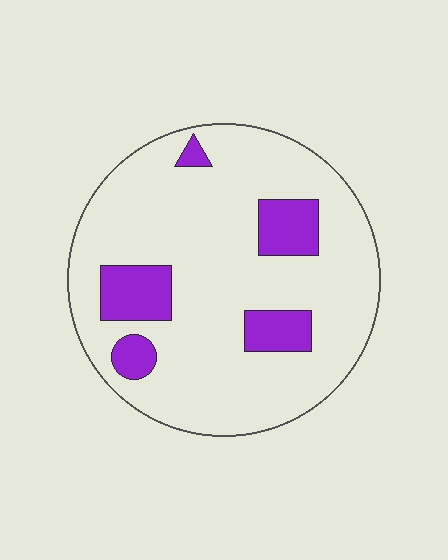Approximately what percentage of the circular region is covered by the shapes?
Approximately 15%.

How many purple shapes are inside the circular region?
5.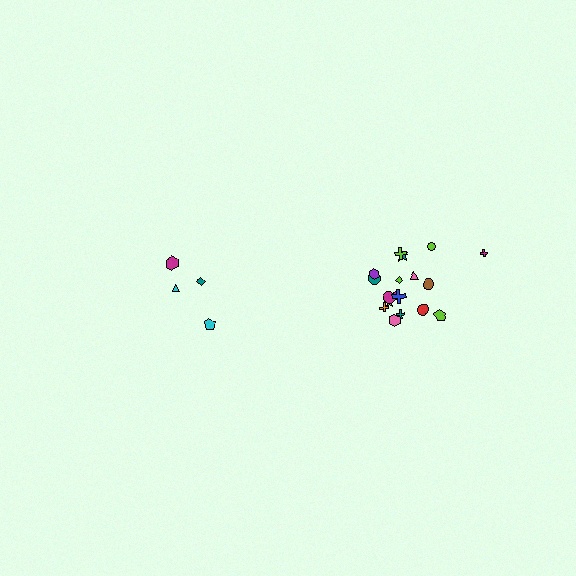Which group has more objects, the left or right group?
The right group.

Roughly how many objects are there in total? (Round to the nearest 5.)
Roughly 20 objects in total.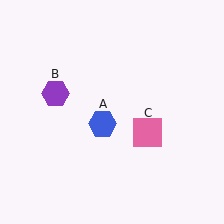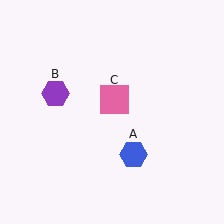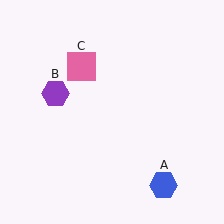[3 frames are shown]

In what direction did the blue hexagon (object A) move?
The blue hexagon (object A) moved down and to the right.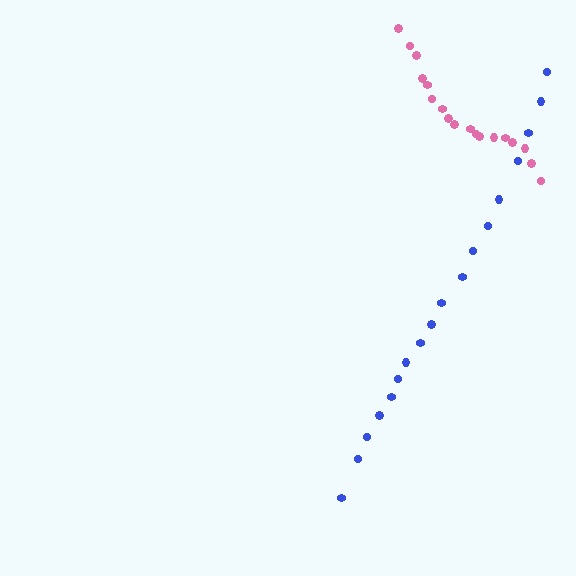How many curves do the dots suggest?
There are 2 distinct paths.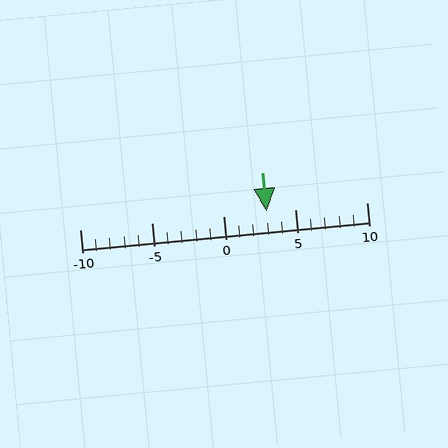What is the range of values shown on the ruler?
The ruler shows values from -10 to 10.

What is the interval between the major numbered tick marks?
The major tick marks are spaced 5 units apart.